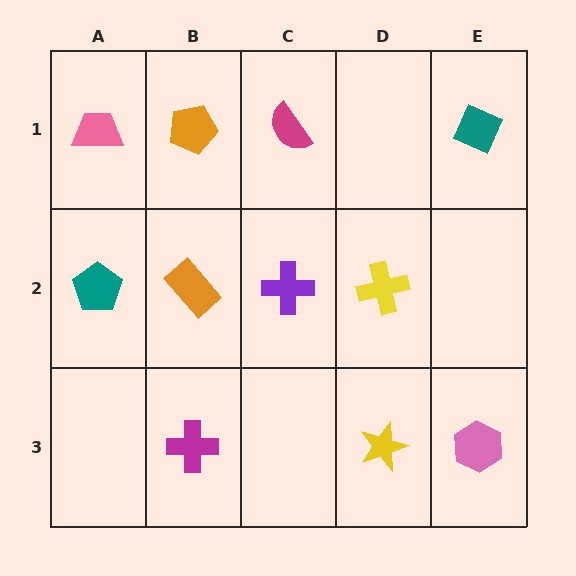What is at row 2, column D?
A yellow cross.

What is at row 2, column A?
A teal pentagon.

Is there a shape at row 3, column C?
No, that cell is empty.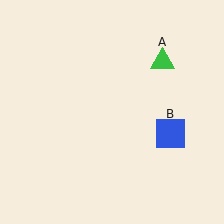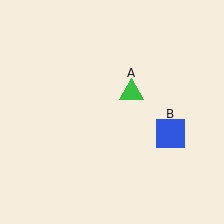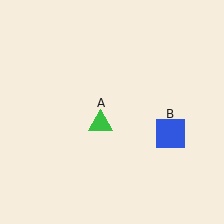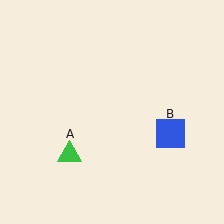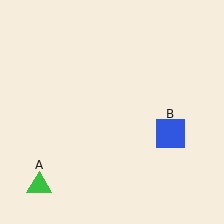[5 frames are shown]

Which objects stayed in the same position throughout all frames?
Blue square (object B) remained stationary.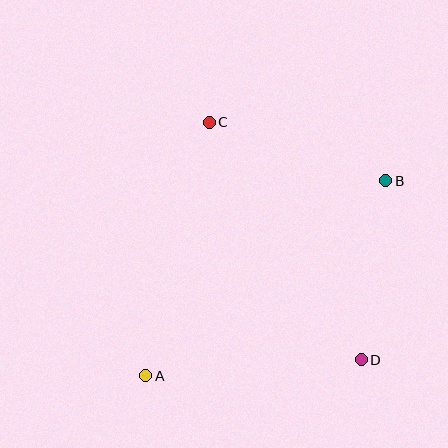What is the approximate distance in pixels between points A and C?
The distance between A and C is approximately 261 pixels.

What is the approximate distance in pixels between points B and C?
The distance between B and C is approximately 186 pixels.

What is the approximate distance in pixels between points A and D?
The distance between A and D is approximately 216 pixels.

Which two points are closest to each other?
Points B and D are closest to each other.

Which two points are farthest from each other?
Points A and B are farthest from each other.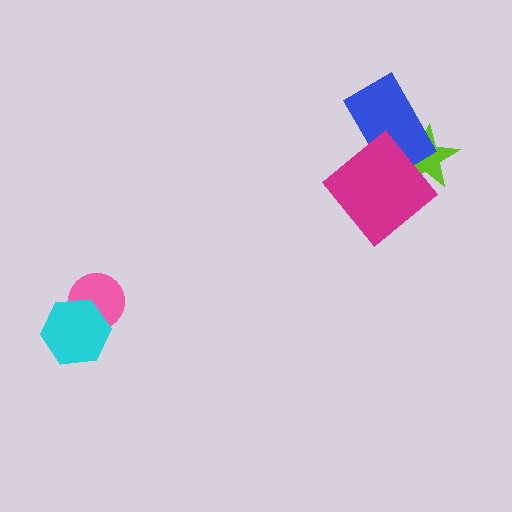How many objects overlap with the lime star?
2 objects overlap with the lime star.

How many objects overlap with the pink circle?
1 object overlaps with the pink circle.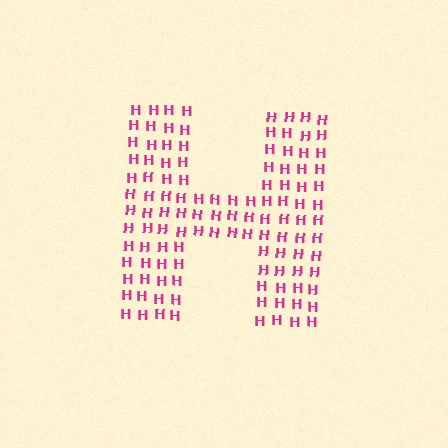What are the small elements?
The small elements are letter H's.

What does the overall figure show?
The overall figure shows the letter H.